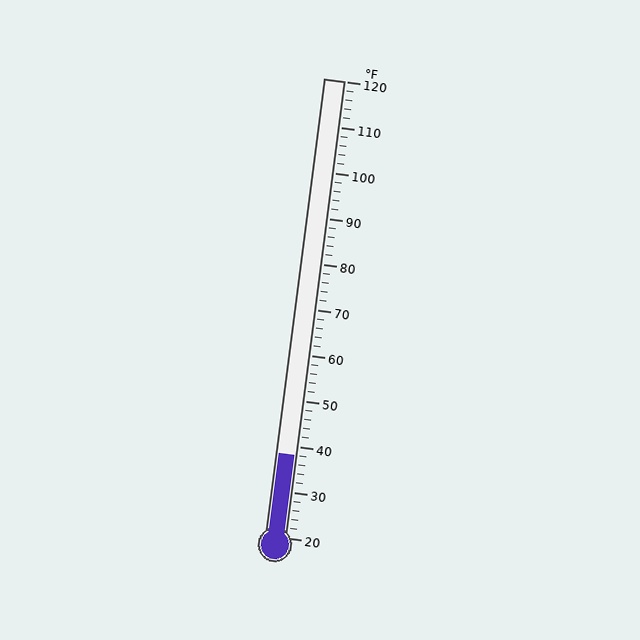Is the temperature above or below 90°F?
The temperature is below 90°F.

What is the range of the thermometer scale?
The thermometer scale ranges from 20°F to 120°F.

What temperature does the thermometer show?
The thermometer shows approximately 38°F.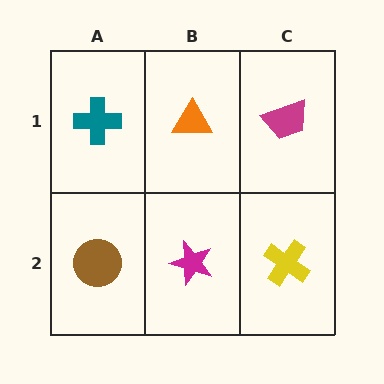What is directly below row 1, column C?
A yellow cross.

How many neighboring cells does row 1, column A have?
2.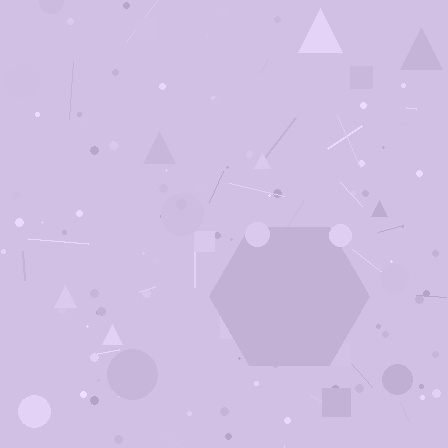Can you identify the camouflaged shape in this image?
The camouflaged shape is a hexagon.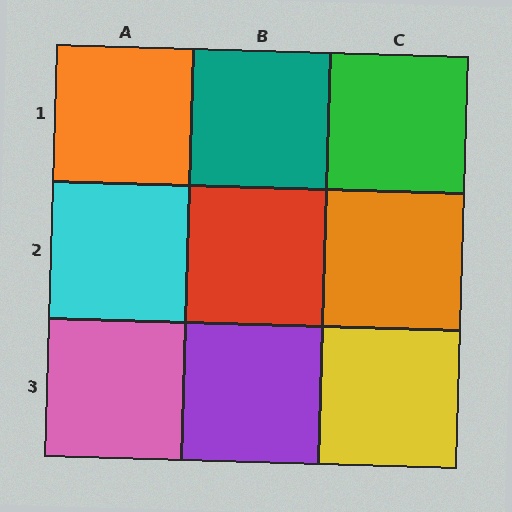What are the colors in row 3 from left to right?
Pink, purple, yellow.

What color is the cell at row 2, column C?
Orange.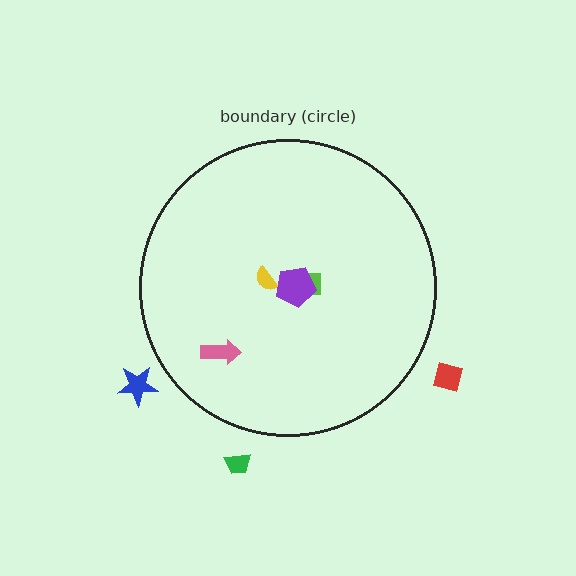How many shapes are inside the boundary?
4 inside, 3 outside.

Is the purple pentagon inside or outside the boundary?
Inside.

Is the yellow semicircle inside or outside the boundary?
Inside.